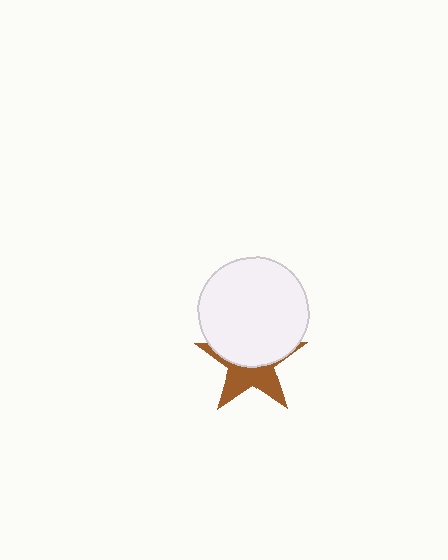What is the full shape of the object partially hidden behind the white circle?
The partially hidden object is a brown star.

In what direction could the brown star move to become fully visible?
The brown star could move down. That would shift it out from behind the white circle entirely.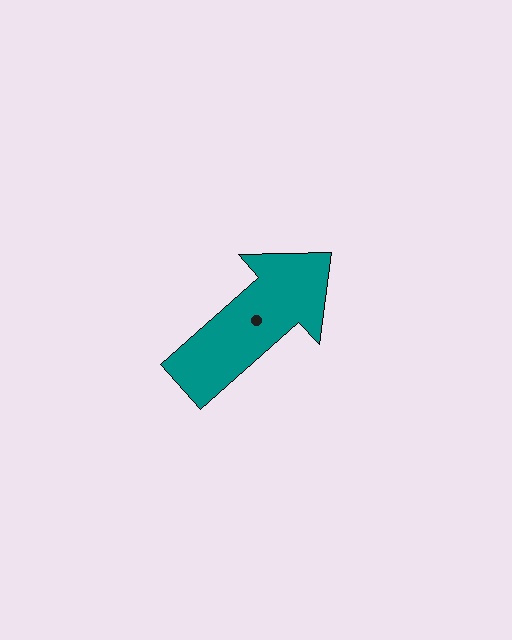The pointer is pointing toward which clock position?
Roughly 2 o'clock.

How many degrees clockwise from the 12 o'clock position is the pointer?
Approximately 48 degrees.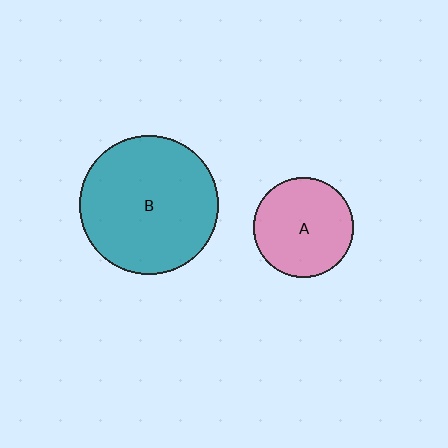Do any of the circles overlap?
No, none of the circles overlap.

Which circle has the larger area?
Circle B (teal).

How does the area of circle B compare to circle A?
Approximately 1.9 times.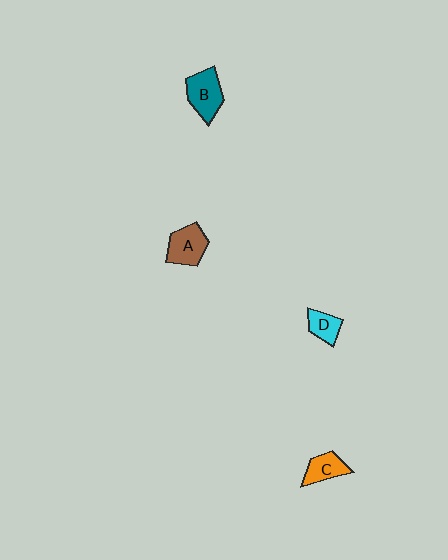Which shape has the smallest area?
Shape D (cyan).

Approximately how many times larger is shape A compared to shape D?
Approximately 1.5 times.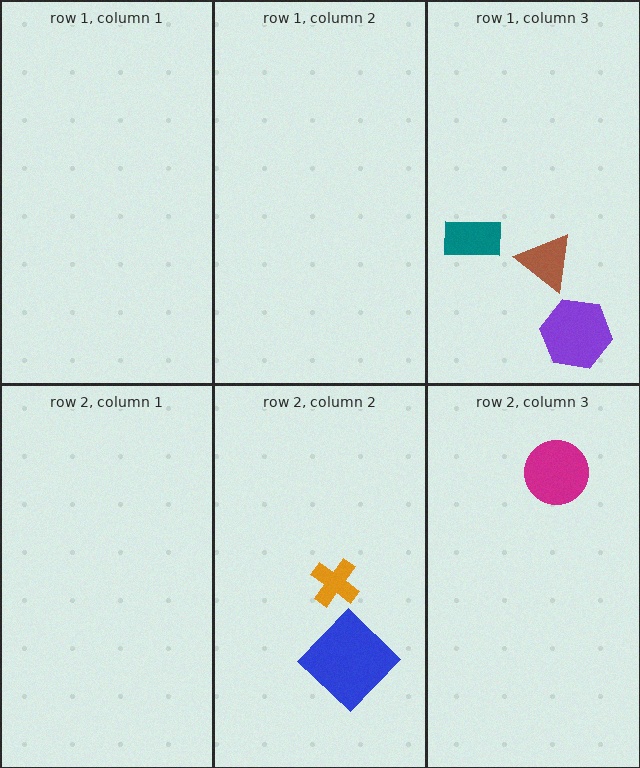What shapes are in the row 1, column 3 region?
The purple hexagon, the brown triangle, the teal rectangle.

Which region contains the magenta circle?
The row 2, column 3 region.